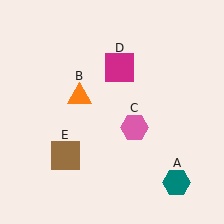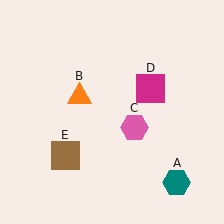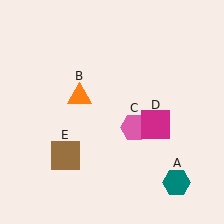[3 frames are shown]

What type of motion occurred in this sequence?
The magenta square (object D) rotated clockwise around the center of the scene.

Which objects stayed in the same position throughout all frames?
Teal hexagon (object A) and orange triangle (object B) and pink hexagon (object C) and brown square (object E) remained stationary.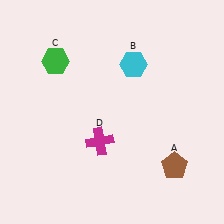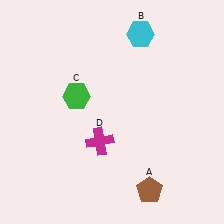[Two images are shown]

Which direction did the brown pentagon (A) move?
The brown pentagon (A) moved left.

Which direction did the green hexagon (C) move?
The green hexagon (C) moved down.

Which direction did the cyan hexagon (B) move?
The cyan hexagon (B) moved up.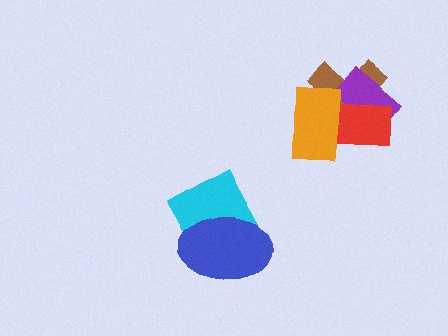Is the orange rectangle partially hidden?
No, no other shape covers it.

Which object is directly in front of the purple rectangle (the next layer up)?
The red rectangle is directly in front of the purple rectangle.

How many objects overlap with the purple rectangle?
3 objects overlap with the purple rectangle.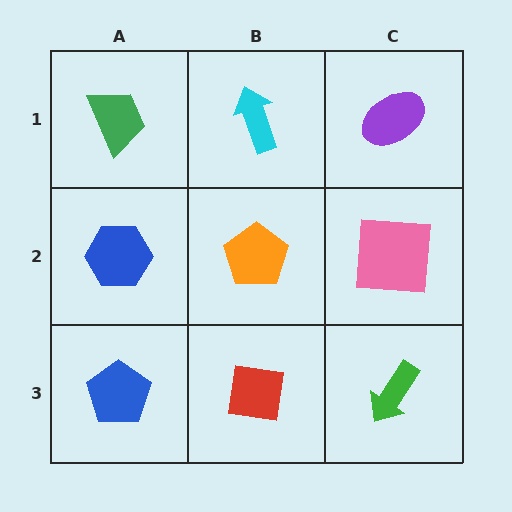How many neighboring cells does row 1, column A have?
2.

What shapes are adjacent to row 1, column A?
A blue hexagon (row 2, column A), a cyan arrow (row 1, column B).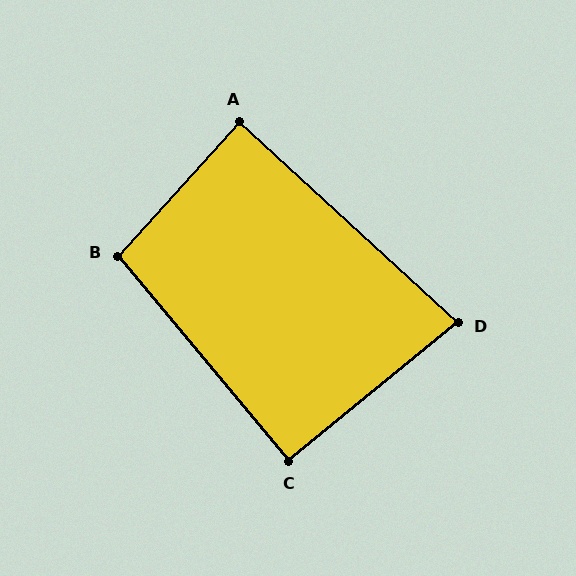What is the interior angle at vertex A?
Approximately 89 degrees (approximately right).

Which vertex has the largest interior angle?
B, at approximately 98 degrees.